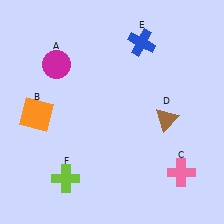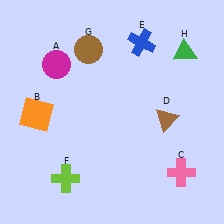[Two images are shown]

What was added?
A brown circle (G), a green triangle (H) were added in Image 2.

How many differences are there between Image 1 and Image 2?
There are 2 differences between the two images.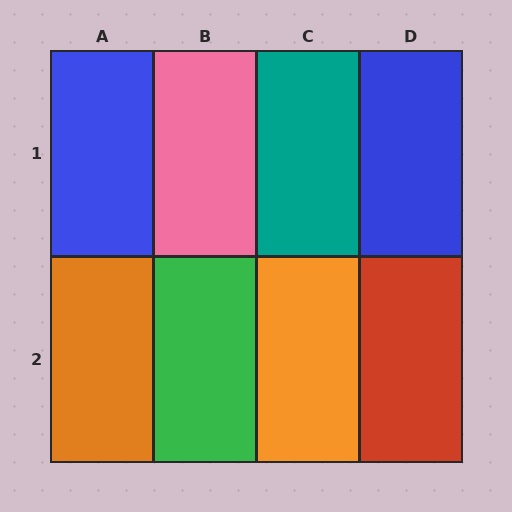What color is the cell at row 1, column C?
Teal.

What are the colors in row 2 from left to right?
Orange, green, orange, red.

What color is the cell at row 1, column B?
Pink.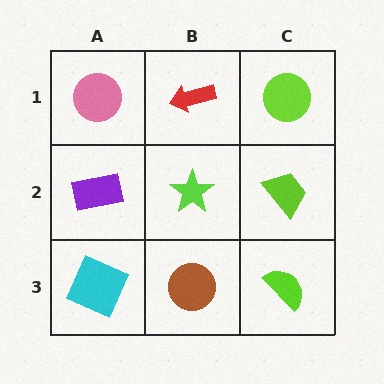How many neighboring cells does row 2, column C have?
3.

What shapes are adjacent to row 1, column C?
A lime trapezoid (row 2, column C), a red arrow (row 1, column B).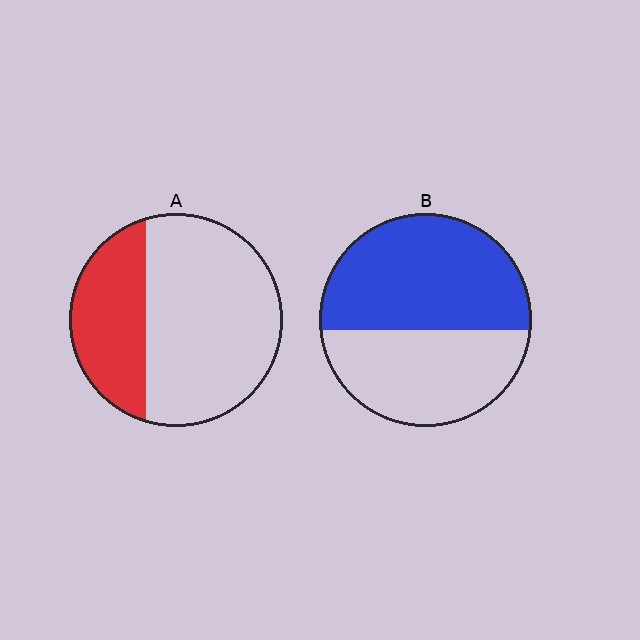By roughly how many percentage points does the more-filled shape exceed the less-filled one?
By roughly 25 percentage points (B over A).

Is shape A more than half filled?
No.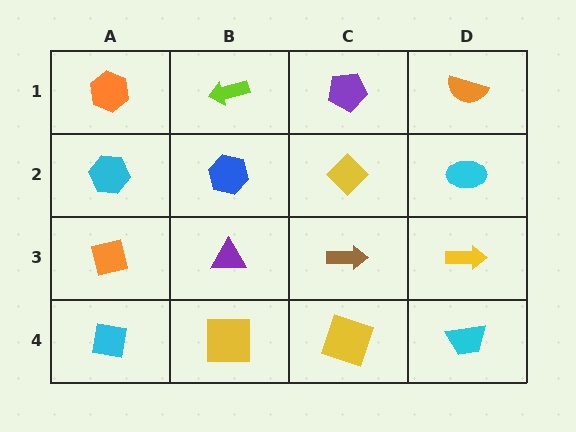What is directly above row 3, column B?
A blue hexagon.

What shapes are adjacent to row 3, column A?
A cyan hexagon (row 2, column A), a cyan square (row 4, column A), a purple triangle (row 3, column B).